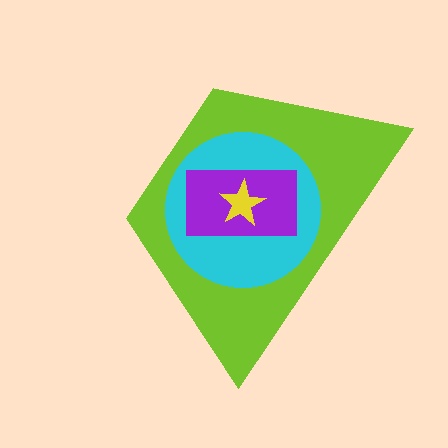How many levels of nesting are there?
4.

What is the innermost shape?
The yellow star.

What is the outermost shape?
The lime trapezoid.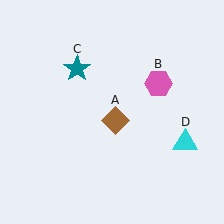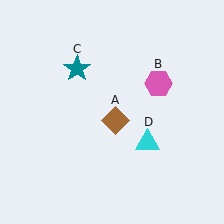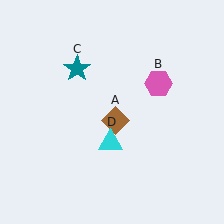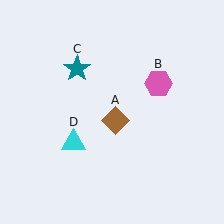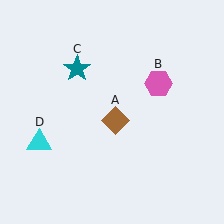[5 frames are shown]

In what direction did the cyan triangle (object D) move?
The cyan triangle (object D) moved left.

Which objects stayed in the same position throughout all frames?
Brown diamond (object A) and pink hexagon (object B) and teal star (object C) remained stationary.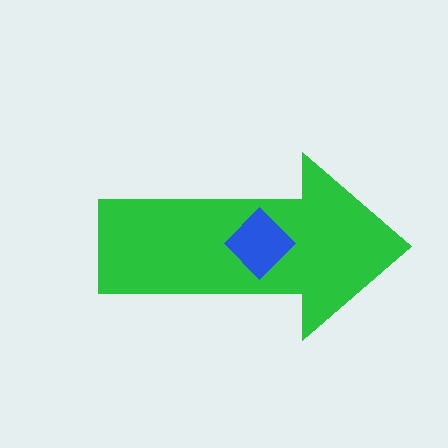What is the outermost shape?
The green arrow.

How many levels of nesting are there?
2.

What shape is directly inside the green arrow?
The blue diamond.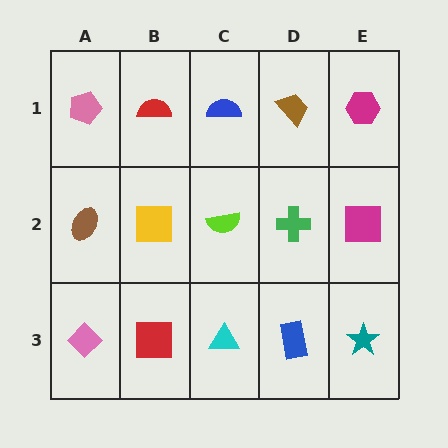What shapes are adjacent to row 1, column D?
A green cross (row 2, column D), a blue semicircle (row 1, column C), a magenta hexagon (row 1, column E).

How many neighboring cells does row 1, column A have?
2.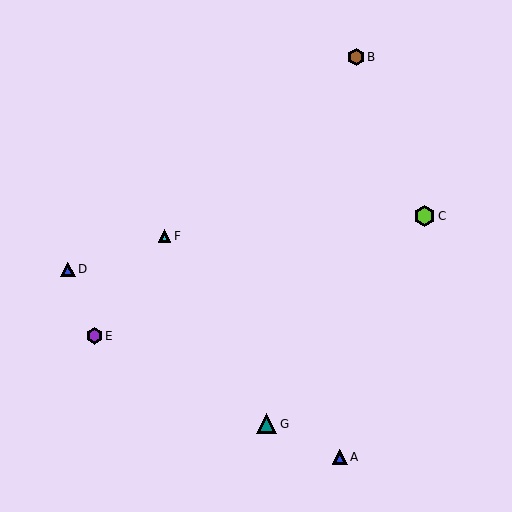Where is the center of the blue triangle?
The center of the blue triangle is at (68, 269).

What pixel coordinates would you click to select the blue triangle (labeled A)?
Click at (340, 457) to select the blue triangle A.